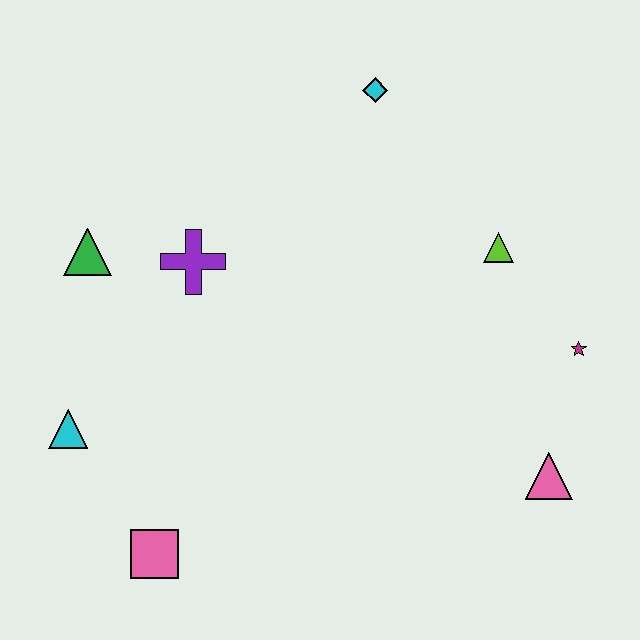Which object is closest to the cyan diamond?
The lime triangle is closest to the cyan diamond.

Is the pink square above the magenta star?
No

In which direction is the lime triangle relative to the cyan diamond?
The lime triangle is below the cyan diamond.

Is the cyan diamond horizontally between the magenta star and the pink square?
Yes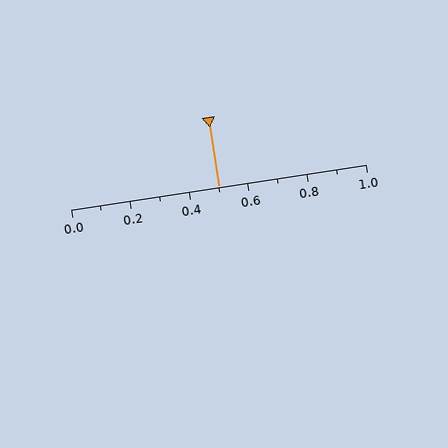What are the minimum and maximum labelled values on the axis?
The axis runs from 0.0 to 1.0.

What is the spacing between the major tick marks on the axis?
The major ticks are spaced 0.2 apart.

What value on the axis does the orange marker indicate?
The marker indicates approximately 0.5.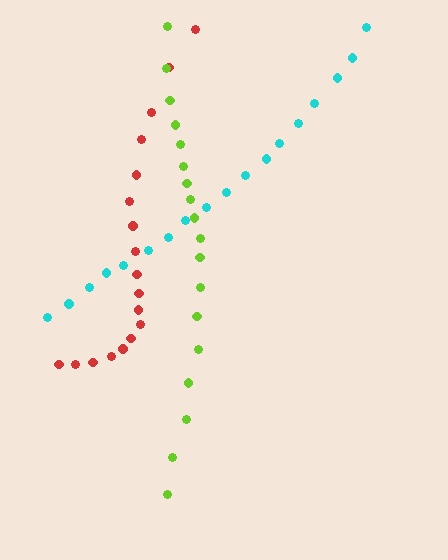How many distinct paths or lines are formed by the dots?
There are 3 distinct paths.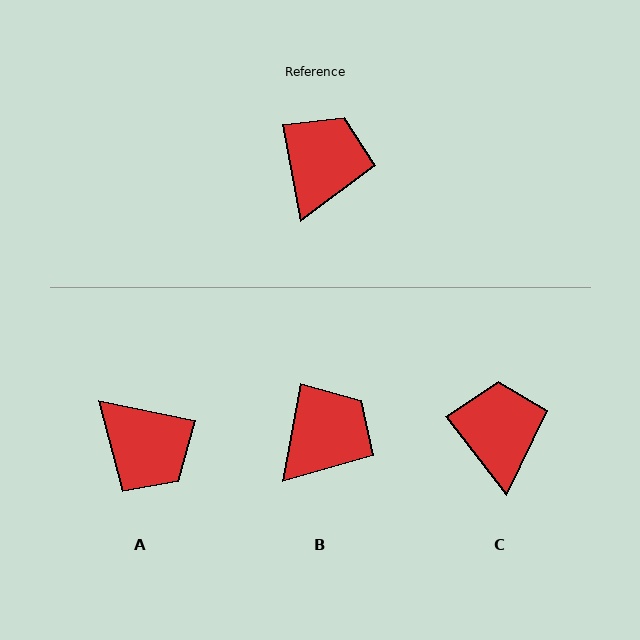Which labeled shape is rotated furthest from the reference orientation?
A, about 112 degrees away.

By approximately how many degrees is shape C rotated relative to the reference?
Approximately 27 degrees counter-clockwise.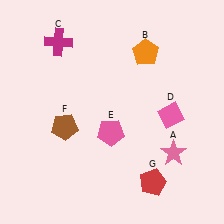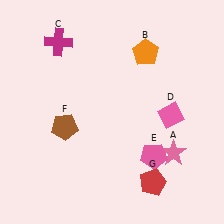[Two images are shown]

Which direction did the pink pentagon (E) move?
The pink pentagon (E) moved right.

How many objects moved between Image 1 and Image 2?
1 object moved between the two images.